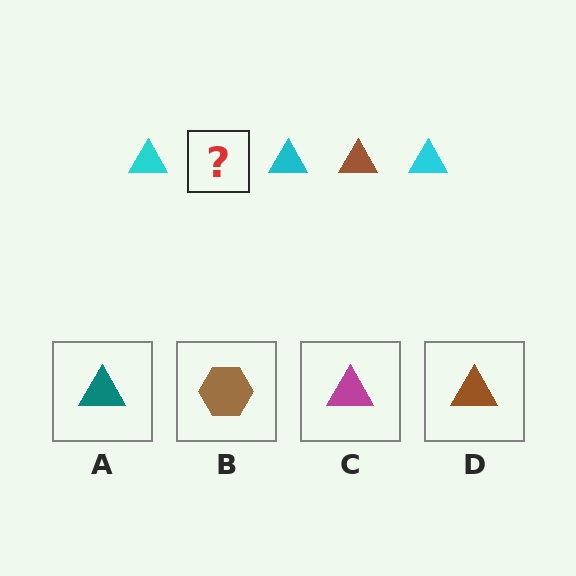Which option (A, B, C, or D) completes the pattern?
D.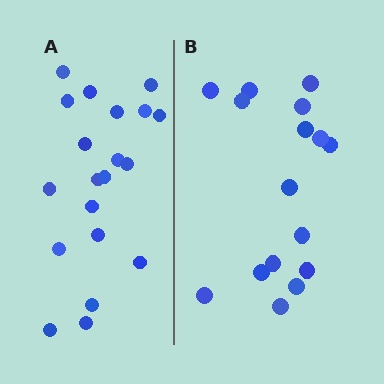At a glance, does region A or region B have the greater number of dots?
Region A (the left region) has more dots.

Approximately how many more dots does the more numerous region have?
Region A has about 4 more dots than region B.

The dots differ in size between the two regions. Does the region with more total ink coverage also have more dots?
No. Region B has more total ink coverage because its dots are larger, but region A actually contains more individual dots. Total area can be misleading — the number of items is what matters here.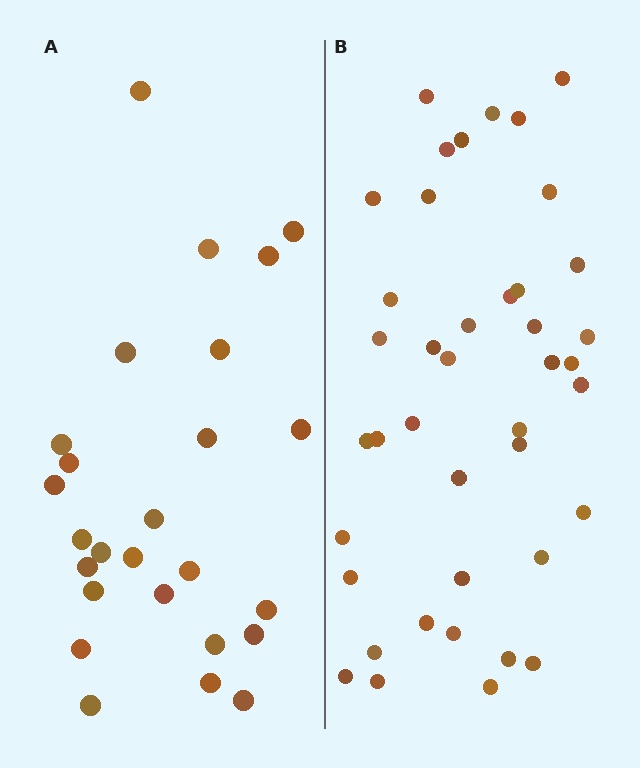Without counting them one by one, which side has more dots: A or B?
Region B (the right region) has more dots.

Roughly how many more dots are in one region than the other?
Region B has approximately 15 more dots than region A.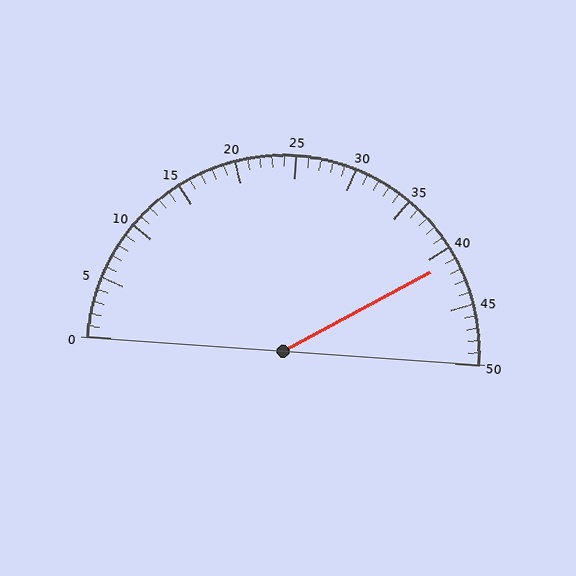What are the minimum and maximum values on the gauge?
The gauge ranges from 0 to 50.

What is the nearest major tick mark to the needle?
The nearest major tick mark is 40.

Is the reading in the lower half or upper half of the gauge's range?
The reading is in the upper half of the range (0 to 50).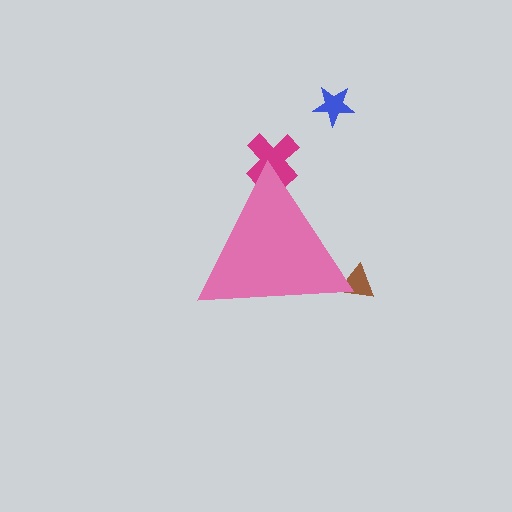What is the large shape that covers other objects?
A pink triangle.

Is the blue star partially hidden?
No, the blue star is fully visible.